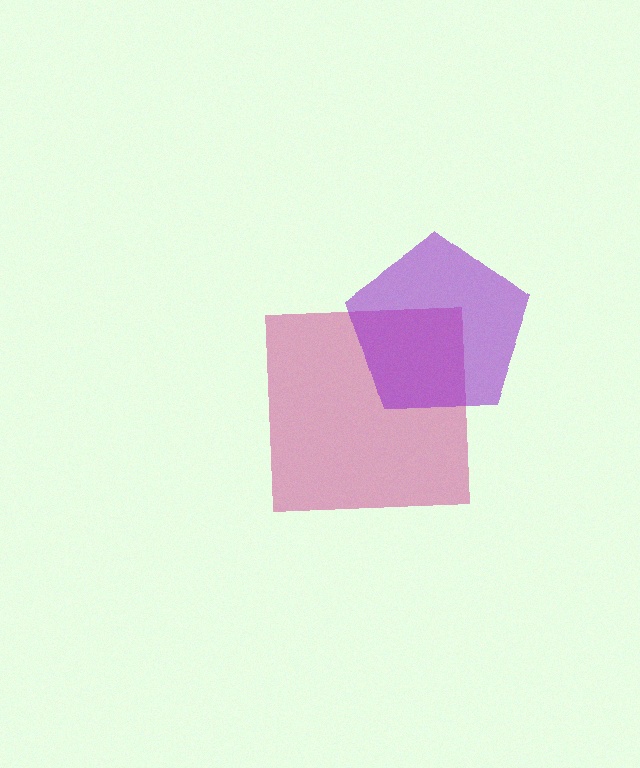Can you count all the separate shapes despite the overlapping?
Yes, there are 2 separate shapes.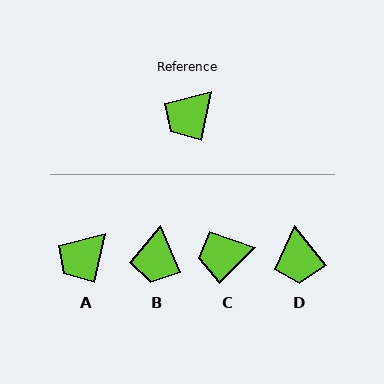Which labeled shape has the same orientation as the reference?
A.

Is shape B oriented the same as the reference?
No, it is off by about 36 degrees.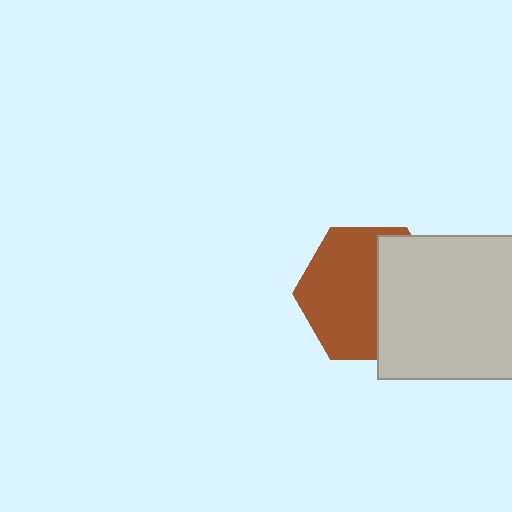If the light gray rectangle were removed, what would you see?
You would see the complete brown hexagon.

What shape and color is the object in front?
The object in front is a light gray rectangle.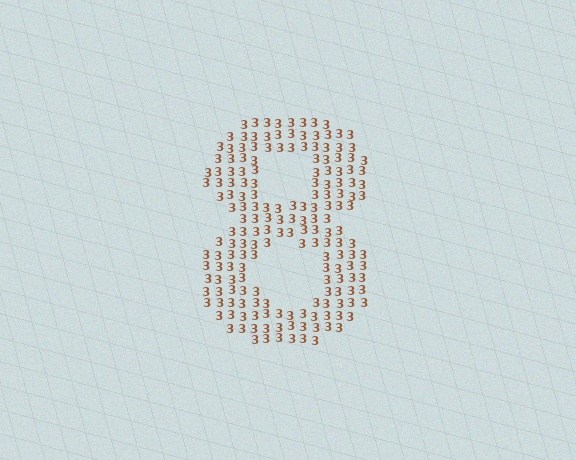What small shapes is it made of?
It is made of small digit 3's.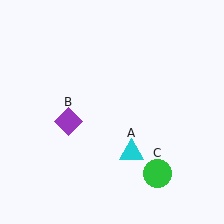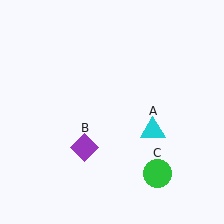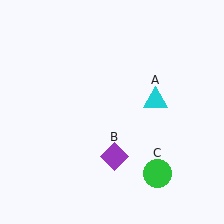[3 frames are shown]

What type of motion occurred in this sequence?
The cyan triangle (object A), purple diamond (object B) rotated counterclockwise around the center of the scene.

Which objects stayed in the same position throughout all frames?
Green circle (object C) remained stationary.